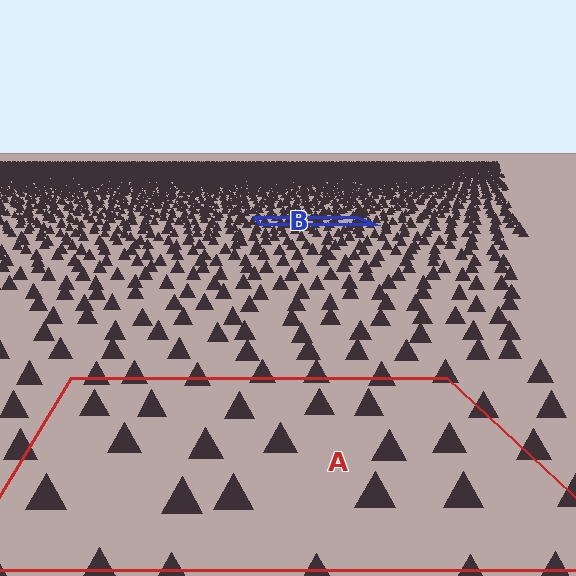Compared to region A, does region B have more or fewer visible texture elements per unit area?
Region B has more texture elements per unit area — they are packed more densely because it is farther away.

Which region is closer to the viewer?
Region A is closer. The texture elements there are larger and more spread out.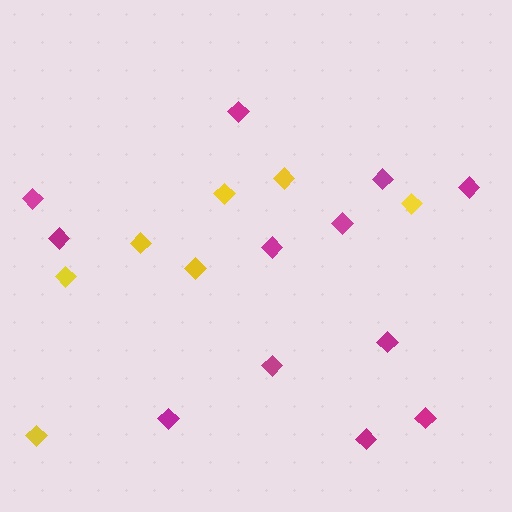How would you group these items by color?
There are 2 groups: one group of magenta diamonds (12) and one group of yellow diamonds (7).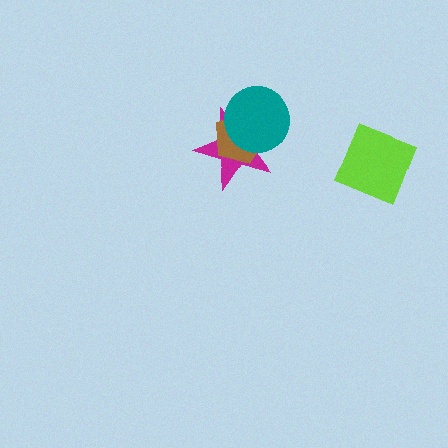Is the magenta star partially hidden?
Yes, it is partially covered by another shape.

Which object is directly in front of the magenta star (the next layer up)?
The brown pentagon is directly in front of the magenta star.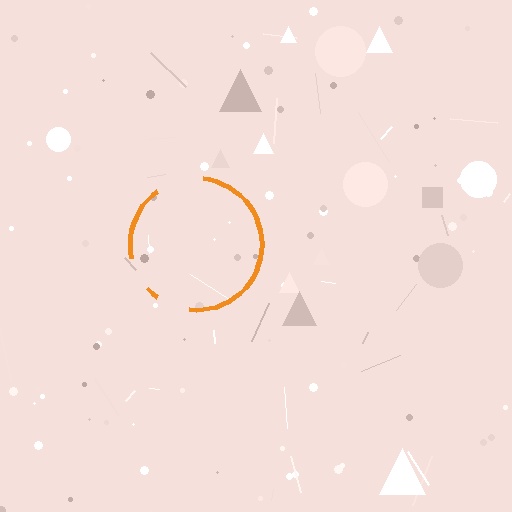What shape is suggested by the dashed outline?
The dashed outline suggests a circle.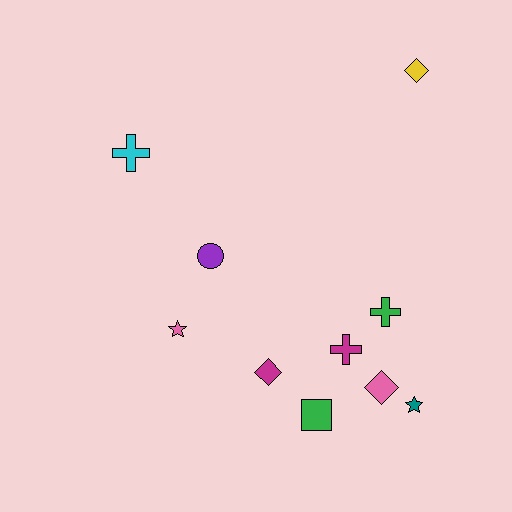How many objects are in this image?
There are 10 objects.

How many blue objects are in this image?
There are no blue objects.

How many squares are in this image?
There is 1 square.